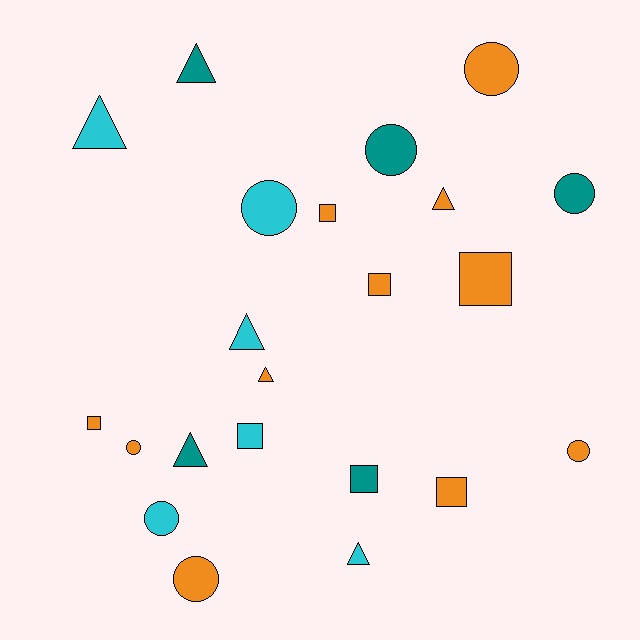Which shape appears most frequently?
Circle, with 8 objects.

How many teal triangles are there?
There are 2 teal triangles.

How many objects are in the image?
There are 22 objects.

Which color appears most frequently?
Orange, with 11 objects.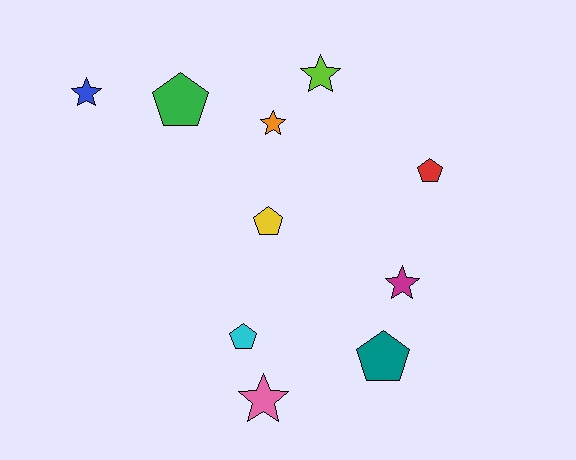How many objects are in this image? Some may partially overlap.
There are 10 objects.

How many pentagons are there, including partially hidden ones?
There are 5 pentagons.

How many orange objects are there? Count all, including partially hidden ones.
There is 1 orange object.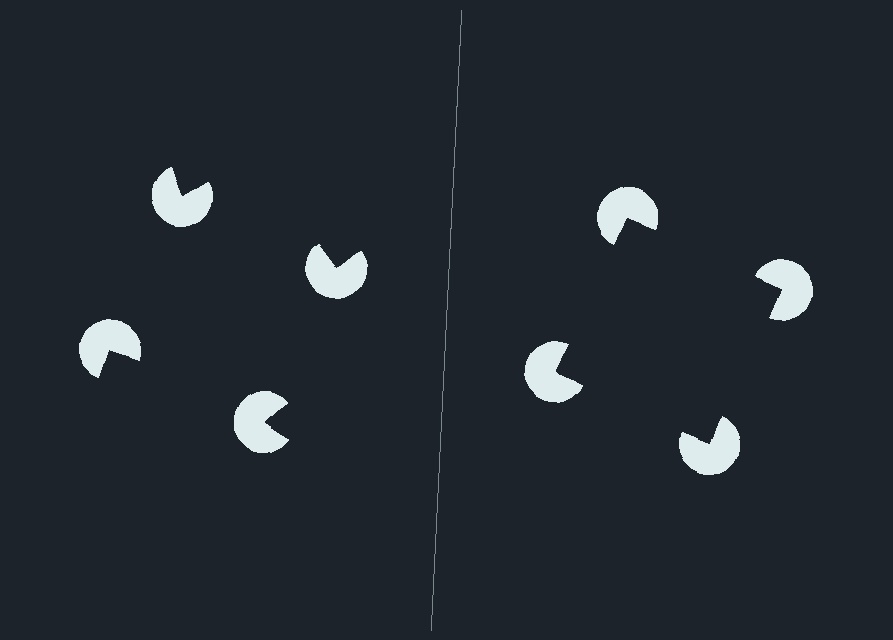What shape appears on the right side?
An illusory square.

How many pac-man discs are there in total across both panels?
8 — 4 on each side.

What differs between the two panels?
The pac-man discs are positioned identically on both sides; only the wedge orientations differ. On the right they align to a square; on the left they are misaligned.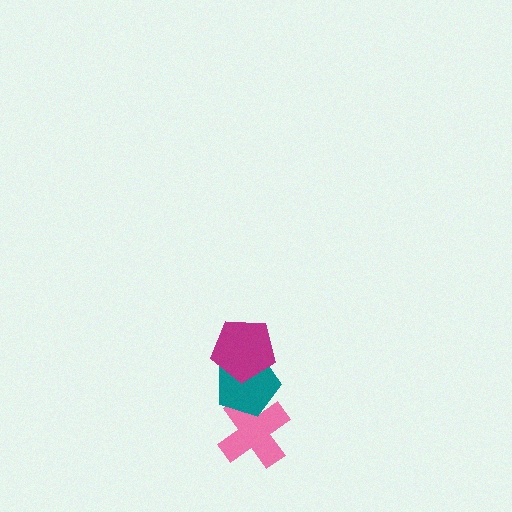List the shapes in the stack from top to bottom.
From top to bottom: the magenta pentagon, the teal pentagon, the pink cross.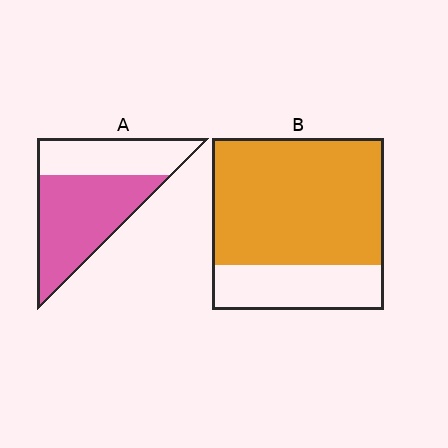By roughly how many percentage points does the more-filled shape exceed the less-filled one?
By roughly 10 percentage points (B over A).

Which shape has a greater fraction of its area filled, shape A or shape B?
Shape B.